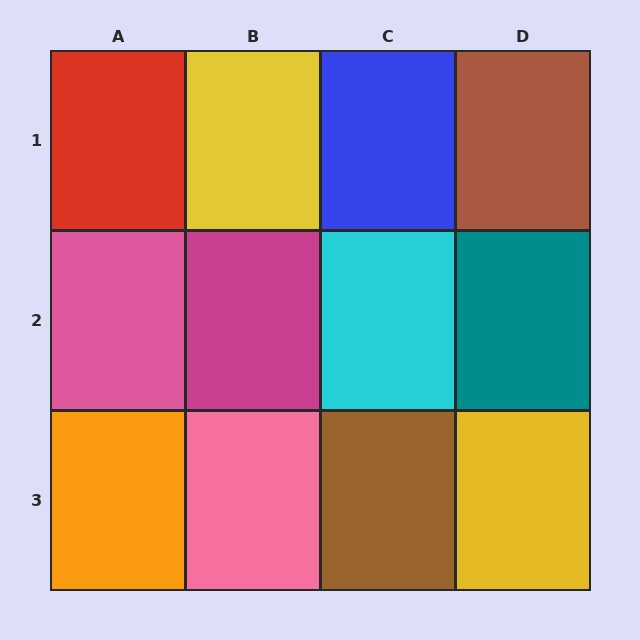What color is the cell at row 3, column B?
Pink.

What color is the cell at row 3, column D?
Yellow.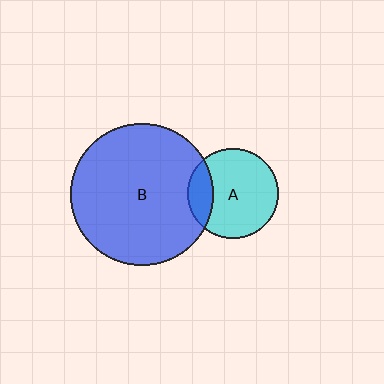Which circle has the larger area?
Circle B (blue).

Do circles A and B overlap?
Yes.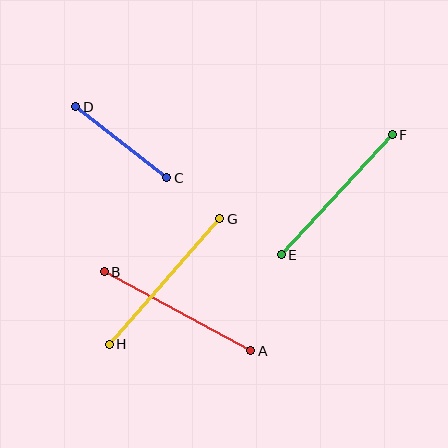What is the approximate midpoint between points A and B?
The midpoint is at approximately (178, 311) pixels.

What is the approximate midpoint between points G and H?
The midpoint is at approximately (165, 281) pixels.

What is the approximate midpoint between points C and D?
The midpoint is at approximately (121, 142) pixels.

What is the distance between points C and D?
The distance is approximately 115 pixels.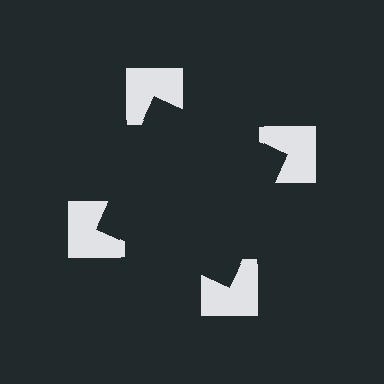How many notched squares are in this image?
There are 4 — one at each vertex of the illusory square.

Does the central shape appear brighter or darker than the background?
It typically appears slightly darker than the background, even though no actual brightness change is drawn.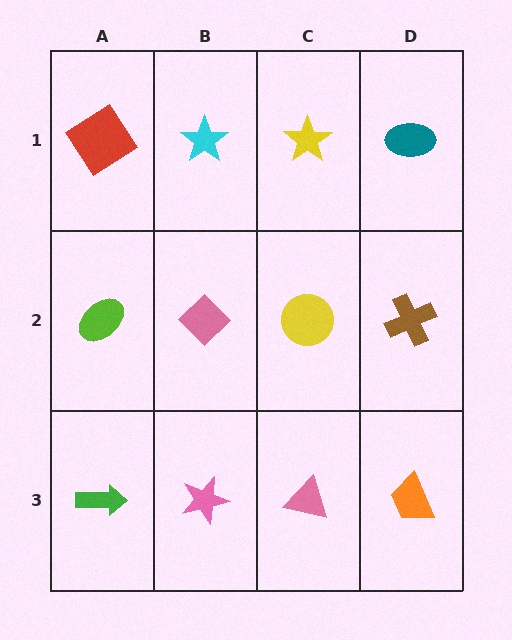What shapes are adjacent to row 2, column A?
A red diamond (row 1, column A), a green arrow (row 3, column A), a pink diamond (row 2, column B).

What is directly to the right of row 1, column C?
A teal ellipse.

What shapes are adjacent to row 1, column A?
A lime ellipse (row 2, column A), a cyan star (row 1, column B).